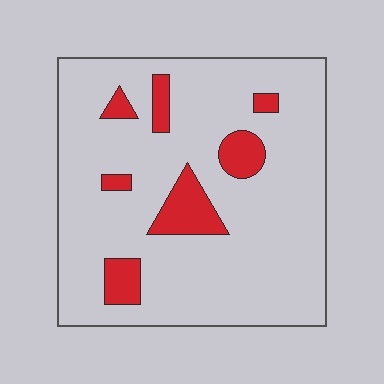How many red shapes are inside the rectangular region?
7.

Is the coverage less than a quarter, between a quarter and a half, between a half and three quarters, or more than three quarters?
Less than a quarter.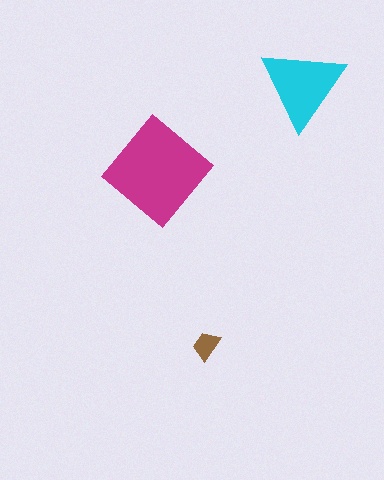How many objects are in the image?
There are 3 objects in the image.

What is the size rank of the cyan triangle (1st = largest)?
2nd.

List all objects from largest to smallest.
The magenta diamond, the cyan triangle, the brown trapezoid.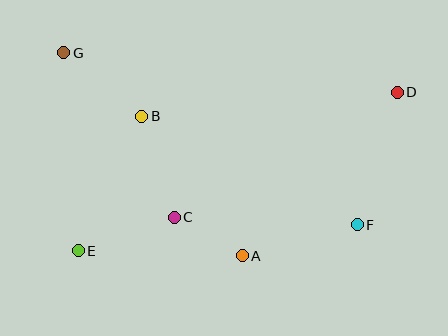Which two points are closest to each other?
Points A and C are closest to each other.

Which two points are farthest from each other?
Points D and E are farthest from each other.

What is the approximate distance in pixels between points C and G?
The distance between C and G is approximately 198 pixels.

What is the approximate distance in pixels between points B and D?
The distance between B and D is approximately 256 pixels.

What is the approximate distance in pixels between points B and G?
The distance between B and G is approximately 101 pixels.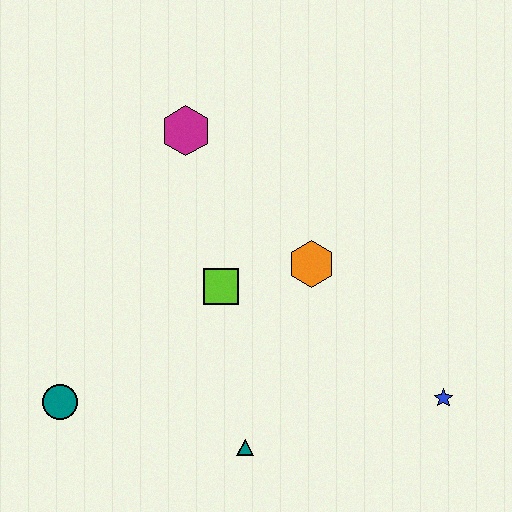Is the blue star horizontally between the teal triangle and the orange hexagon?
No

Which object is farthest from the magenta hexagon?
The blue star is farthest from the magenta hexagon.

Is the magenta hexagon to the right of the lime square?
No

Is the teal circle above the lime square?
No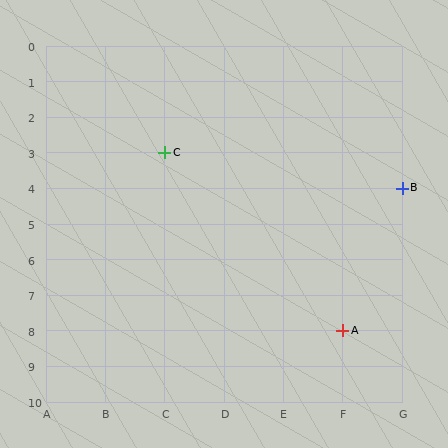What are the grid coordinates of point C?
Point C is at grid coordinates (C, 3).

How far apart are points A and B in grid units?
Points A and B are 1 column and 4 rows apart (about 4.1 grid units diagonally).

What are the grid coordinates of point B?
Point B is at grid coordinates (G, 4).